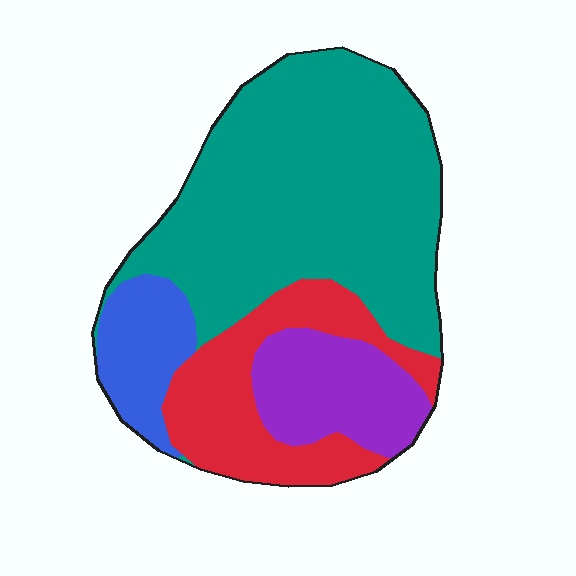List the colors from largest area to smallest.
From largest to smallest: teal, red, purple, blue.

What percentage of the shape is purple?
Purple takes up less than a quarter of the shape.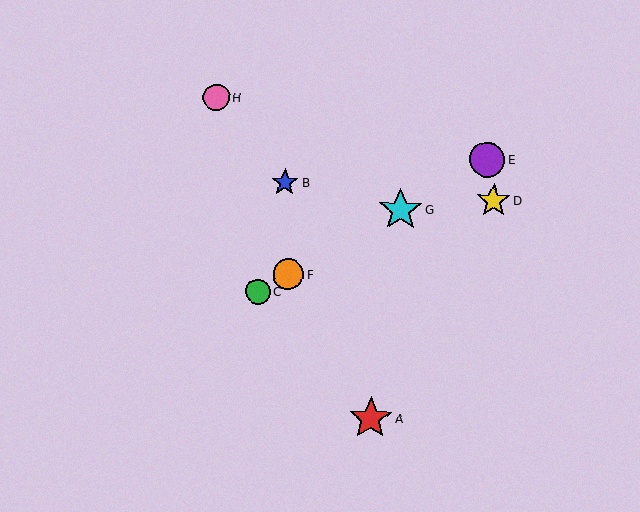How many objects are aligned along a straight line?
4 objects (C, E, F, G) are aligned along a straight line.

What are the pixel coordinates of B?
Object B is at (285, 183).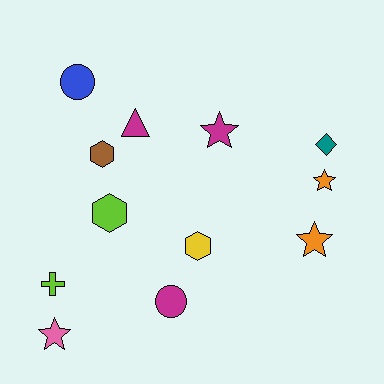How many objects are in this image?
There are 12 objects.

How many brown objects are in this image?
There is 1 brown object.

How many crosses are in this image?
There is 1 cross.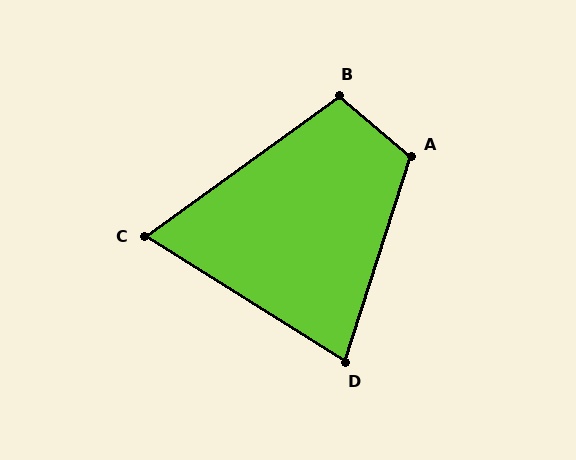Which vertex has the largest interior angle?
A, at approximately 112 degrees.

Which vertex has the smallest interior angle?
C, at approximately 68 degrees.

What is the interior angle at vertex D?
Approximately 76 degrees (acute).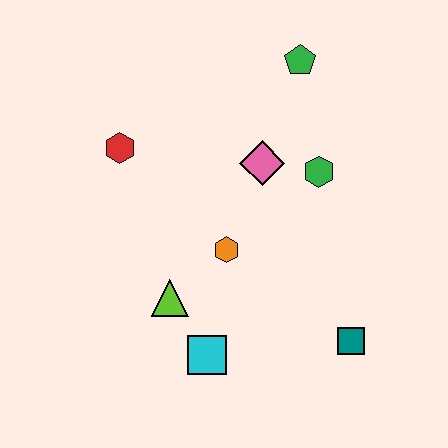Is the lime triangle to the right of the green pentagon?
No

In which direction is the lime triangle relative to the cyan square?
The lime triangle is above the cyan square.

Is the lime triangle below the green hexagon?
Yes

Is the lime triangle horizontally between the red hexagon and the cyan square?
Yes